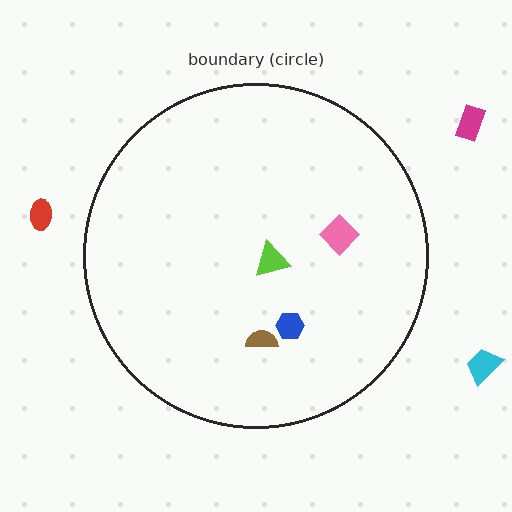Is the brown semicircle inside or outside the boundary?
Inside.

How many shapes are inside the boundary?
4 inside, 3 outside.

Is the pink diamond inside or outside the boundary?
Inside.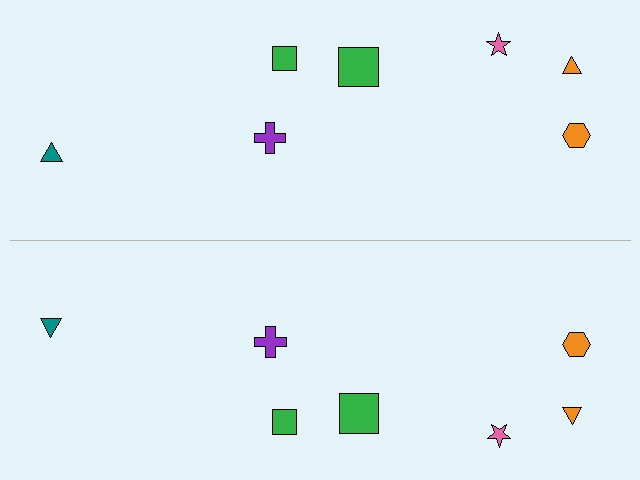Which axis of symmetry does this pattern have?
The pattern has a horizontal axis of symmetry running through the center of the image.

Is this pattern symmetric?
Yes, this pattern has bilateral (reflection) symmetry.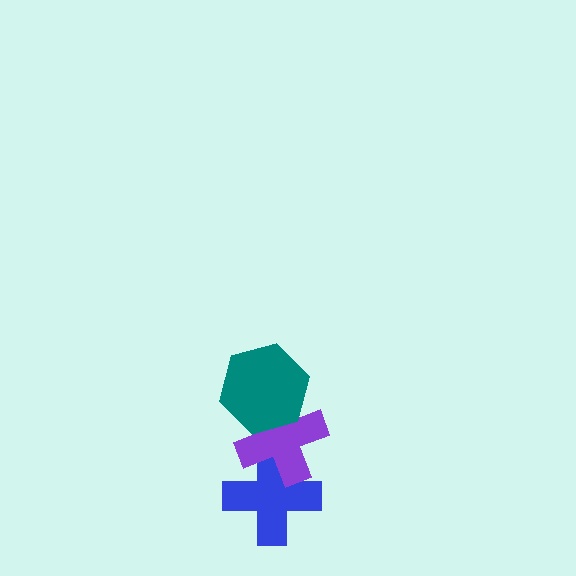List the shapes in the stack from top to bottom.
From top to bottom: the teal hexagon, the purple cross, the blue cross.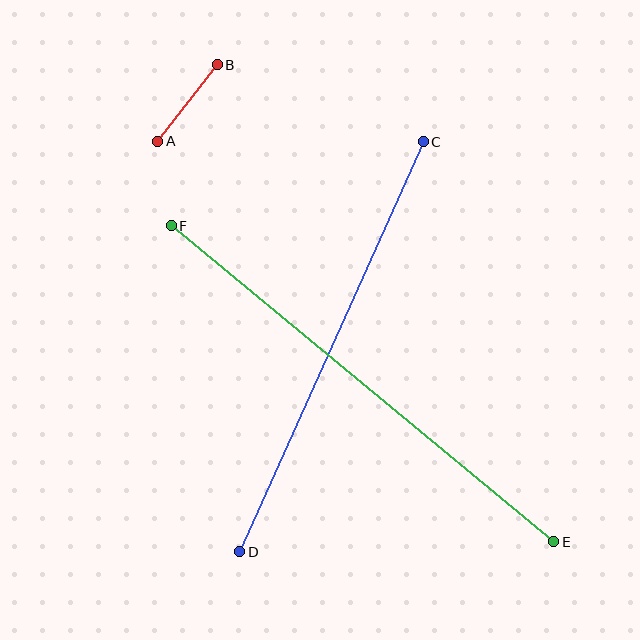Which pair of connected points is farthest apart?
Points E and F are farthest apart.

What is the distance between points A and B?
The distance is approximately 97 pixels.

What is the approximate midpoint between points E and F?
The midpoint is at approximately (363, 384) pixels.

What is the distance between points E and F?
The distance is approximately 496 pixels.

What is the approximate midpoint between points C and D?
The midpoint is at approximately (332, 347) pixels.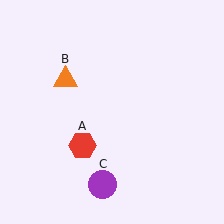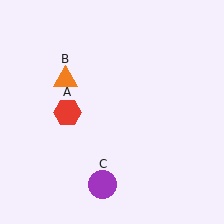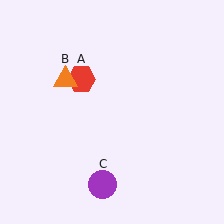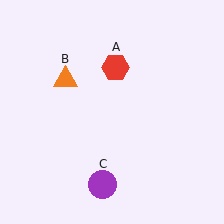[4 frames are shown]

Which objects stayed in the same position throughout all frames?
Orange triangle (object B) and purple circle (object C) remained stationary.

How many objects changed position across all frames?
1 object changed position: red hexagon (object A).